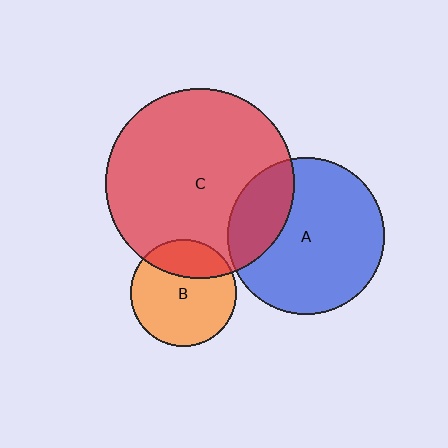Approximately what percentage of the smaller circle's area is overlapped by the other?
Approximately 25%.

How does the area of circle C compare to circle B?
Approximately 3.2 times.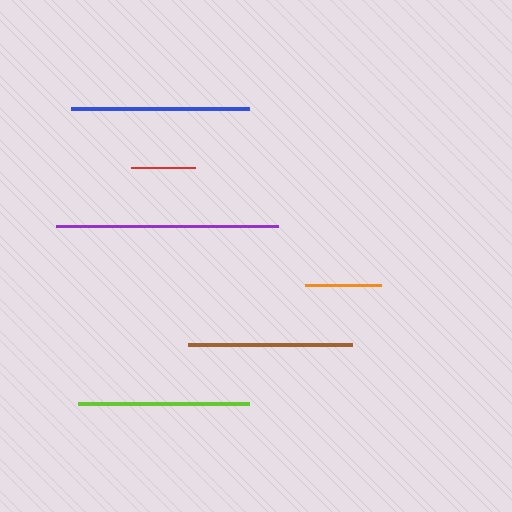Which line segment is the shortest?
The red line is the shortest at approximately 64 pixels.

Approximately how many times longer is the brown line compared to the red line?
The brown line is approximately 2.6 times the length of the red line.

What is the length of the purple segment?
The purple segment is approximately 222 pixels long.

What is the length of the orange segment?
The orange segment is approximately 76 pixels long.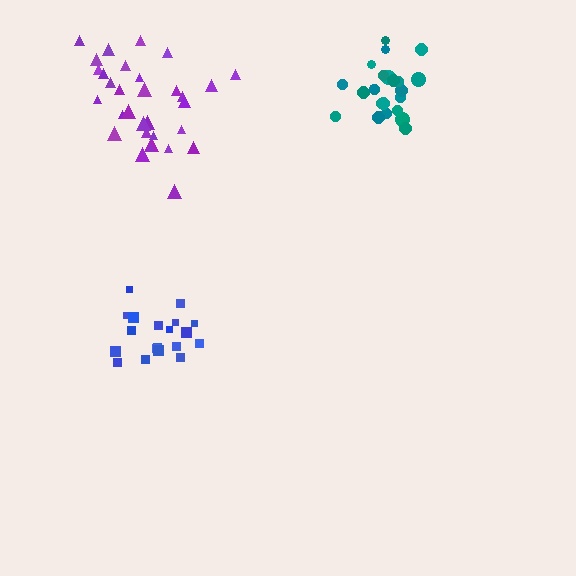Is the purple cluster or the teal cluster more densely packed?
Teal.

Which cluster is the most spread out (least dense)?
Purple.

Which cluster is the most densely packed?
Teal.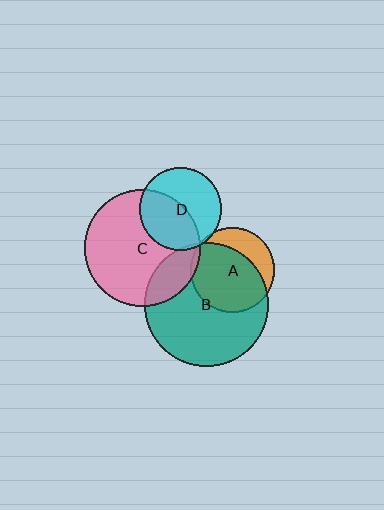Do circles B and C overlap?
Yes.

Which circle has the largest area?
Circle B (teal).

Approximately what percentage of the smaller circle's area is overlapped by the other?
Approximately 20%.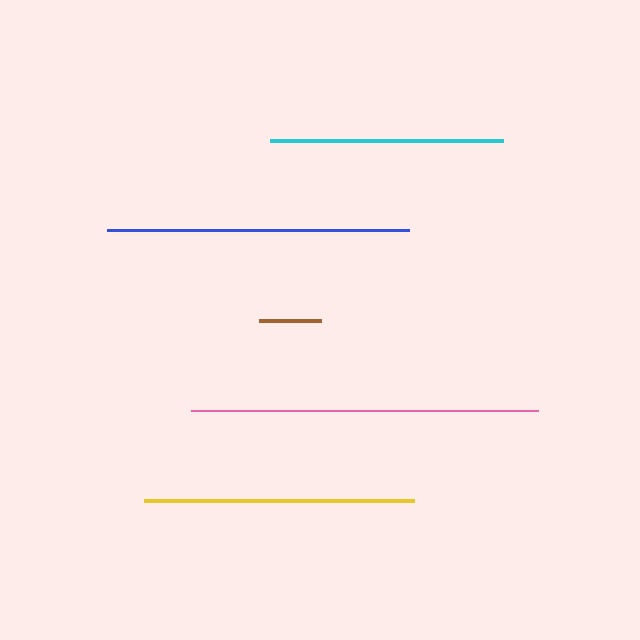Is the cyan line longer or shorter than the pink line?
The pink line is longer than the cyan line.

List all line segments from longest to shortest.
From longest to shortest: pink, blue, yellow, cyan, brown.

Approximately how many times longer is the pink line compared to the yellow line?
The pink line is approximately 1.3 times the length of the yellow line.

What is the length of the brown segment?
The brown segment is approximately 63 pixels long.